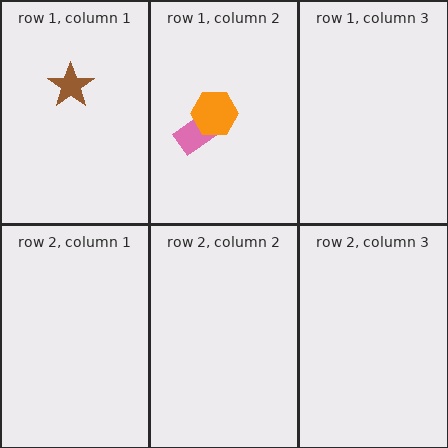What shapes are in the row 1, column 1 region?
The brown star.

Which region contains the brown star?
The row 1, column 1 region.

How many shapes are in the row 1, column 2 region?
2.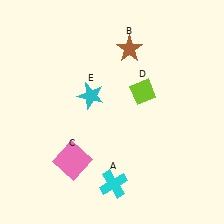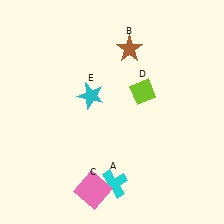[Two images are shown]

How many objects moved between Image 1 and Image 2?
1 object moved between the two images.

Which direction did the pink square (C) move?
The pink square (C) moved down.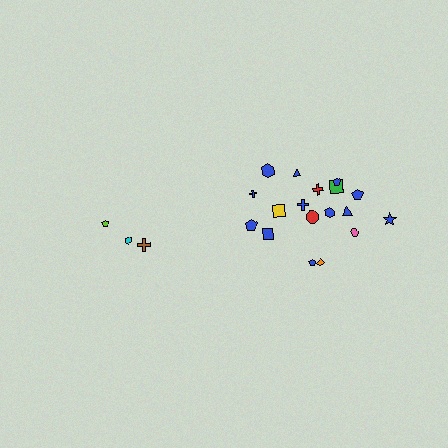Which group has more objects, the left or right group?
The right group.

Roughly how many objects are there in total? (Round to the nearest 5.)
Roughly 20 objects in total.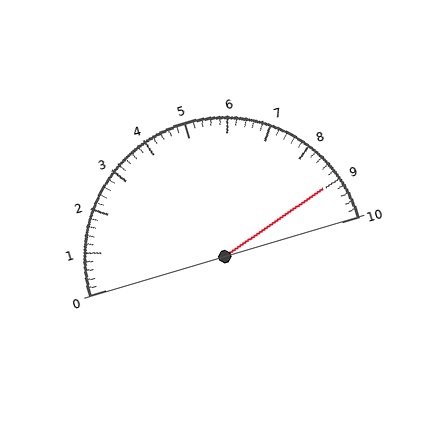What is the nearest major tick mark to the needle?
The nearest major tick mark is 9.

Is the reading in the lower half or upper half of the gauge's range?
The reading is in the upper half of the range (0 to 10).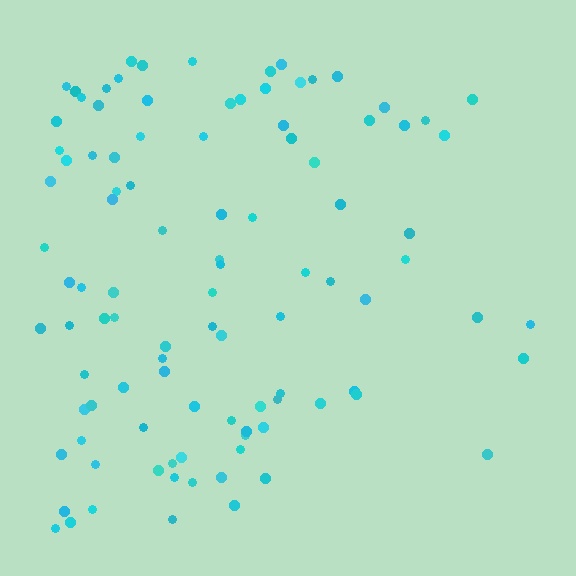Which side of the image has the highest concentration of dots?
The left.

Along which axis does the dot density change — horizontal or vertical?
Horizontal.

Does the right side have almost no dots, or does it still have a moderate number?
Still a moderate number, just noticeably fewer than the left.